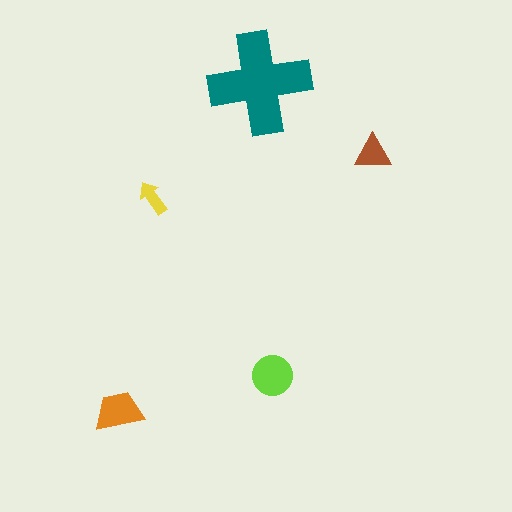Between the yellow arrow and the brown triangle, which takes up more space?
The brown triangle.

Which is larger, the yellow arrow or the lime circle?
The lime circle.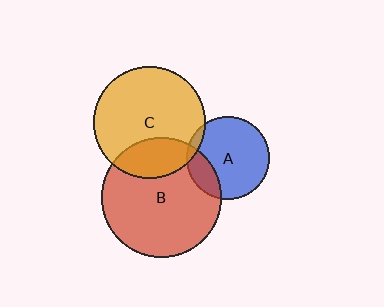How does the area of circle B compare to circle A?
Approximately 2.1 times.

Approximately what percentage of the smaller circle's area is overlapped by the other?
Approximately 25%.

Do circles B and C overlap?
Yes.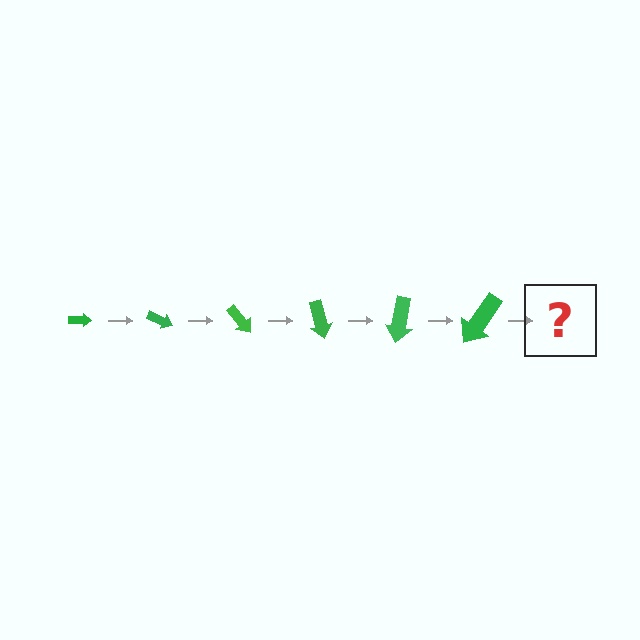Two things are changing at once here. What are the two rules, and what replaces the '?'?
The two rules are that the arrow grows larger each step and it rotates 25 degrees each step. The '?' should be an arrow, larger than the previous one and rotated 150 degrees from the start.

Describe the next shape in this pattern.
It should be an arrow, larger than the previous one and rotated 150 degrees from the start.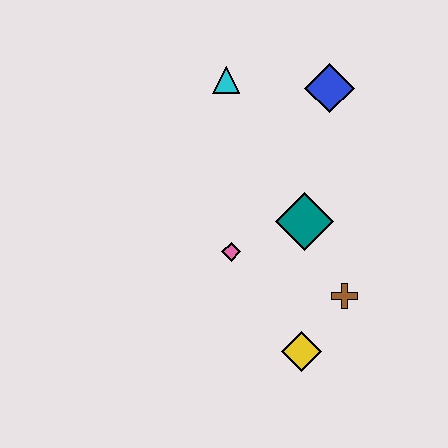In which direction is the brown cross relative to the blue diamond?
The brown cross is below the blue diamond.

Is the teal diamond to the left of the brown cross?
Yes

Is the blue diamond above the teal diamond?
Yes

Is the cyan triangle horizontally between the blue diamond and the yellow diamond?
No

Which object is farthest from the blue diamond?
The yellow diamond is farthest from the blue diamond.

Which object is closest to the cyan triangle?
The blue diamond is closest to the cyan triangle.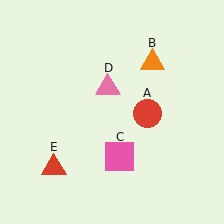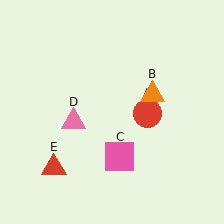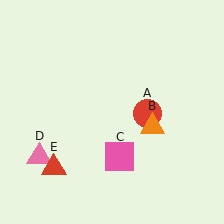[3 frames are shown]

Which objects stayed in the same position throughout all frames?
Red circle (object A) and pink square (object C) and red triangle (object E) remained stationary.